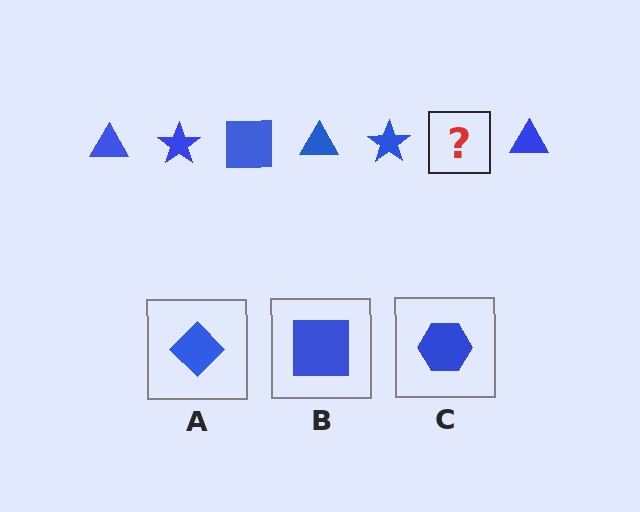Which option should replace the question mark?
Option B.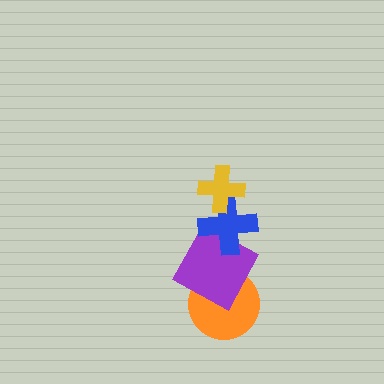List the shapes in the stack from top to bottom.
From top to bottom: the yellow cross, the blue cross, the purple square, the orange circle.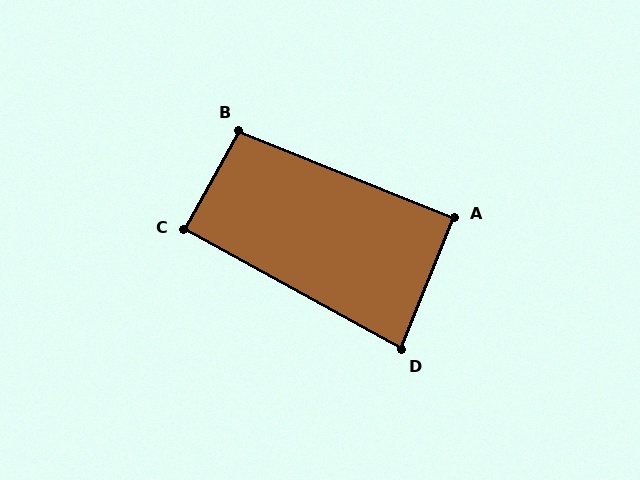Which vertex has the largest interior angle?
B, at approximately 97 degrees.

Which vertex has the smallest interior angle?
D, at approximately 83 degrees.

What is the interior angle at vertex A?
Approximately 90 degrees (approximately right).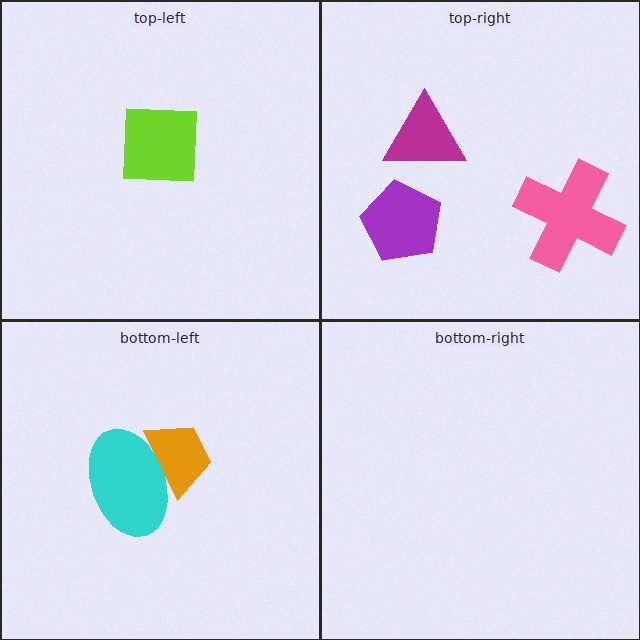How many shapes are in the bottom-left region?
2.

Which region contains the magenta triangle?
The top-right region.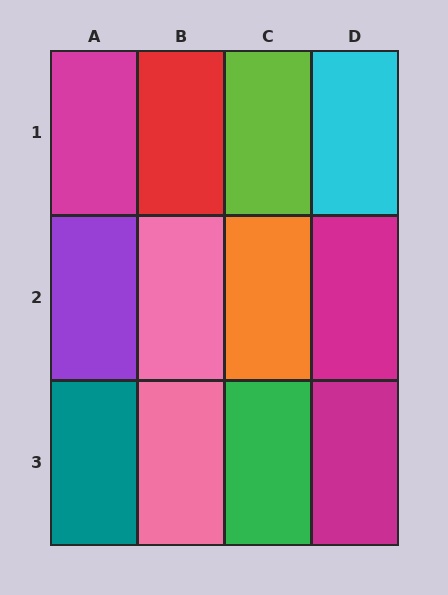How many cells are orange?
1 cell is orange.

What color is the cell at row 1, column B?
Red.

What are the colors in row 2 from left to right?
Purple, pink, orange, magenta.